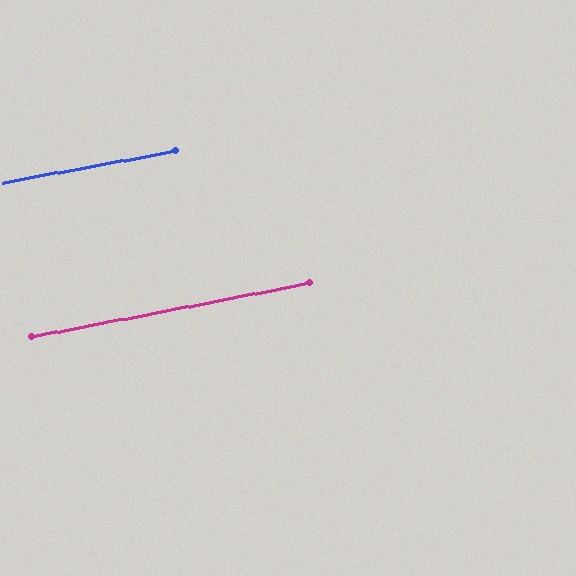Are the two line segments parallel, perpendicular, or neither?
Parallel — their directions differ by only 0.6°.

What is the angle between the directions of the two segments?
Approximately 1 degree.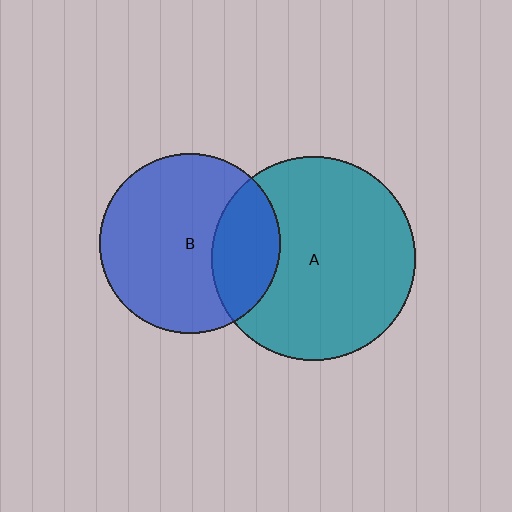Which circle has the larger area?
Circle A (teal).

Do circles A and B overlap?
Yes.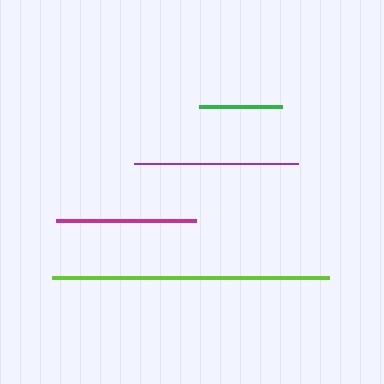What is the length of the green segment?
The green segment is approximately 83 pixels long.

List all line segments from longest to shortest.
From longest to shortest: lime, purple, magenta, green.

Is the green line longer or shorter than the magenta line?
The magenta line is longer than the green line.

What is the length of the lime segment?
The lime segment is approximately 277 pixels long.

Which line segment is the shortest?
The green line is the shortest at approximately 83 pixels.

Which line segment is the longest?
The lime line is the longest at approximately 277 pixels.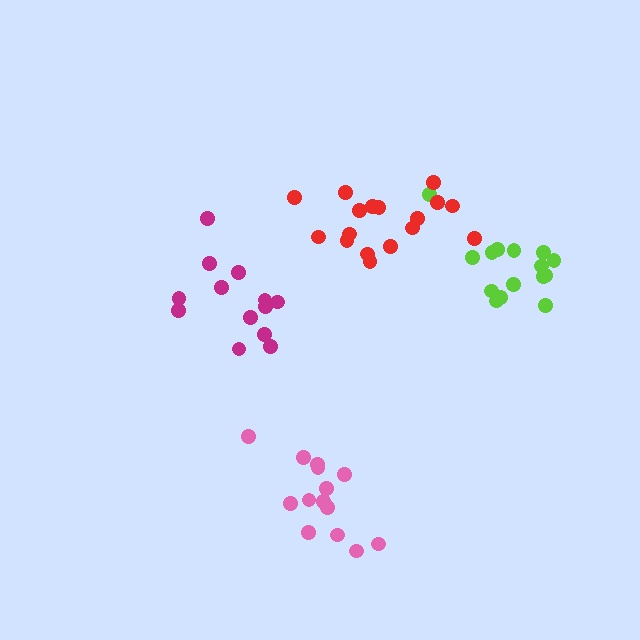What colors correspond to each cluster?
The clusters are colored: lime, magenta, red, pink.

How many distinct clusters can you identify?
There are 4 distinct clusters.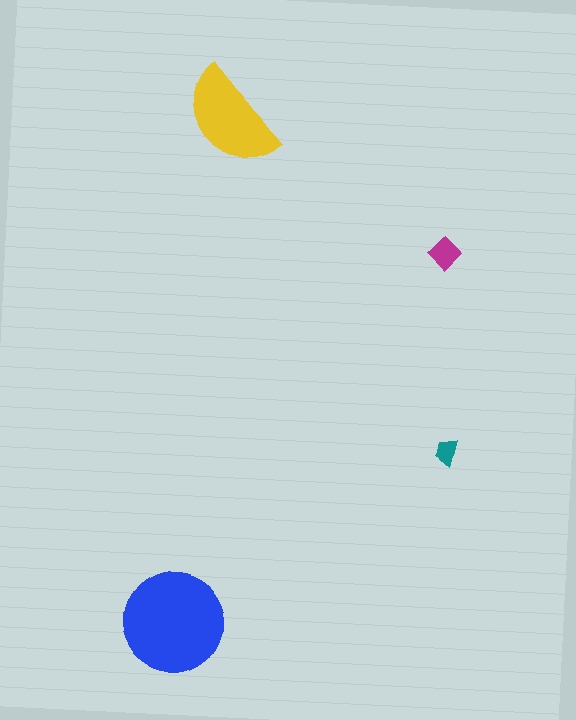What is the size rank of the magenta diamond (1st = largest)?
3rd.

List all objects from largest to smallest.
The blue circle, the yellow semicircle, the magenta diamond, the teal trapezoid.